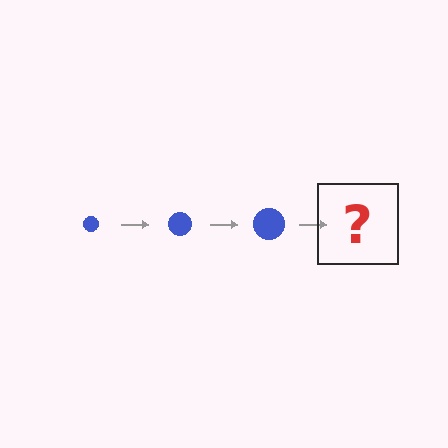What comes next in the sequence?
The next element should be a blue circle, larger than the previous one.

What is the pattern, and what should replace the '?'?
The pattern is that the circle gets progressively larger each step. The '?' should be a blue circle, larger than the previous one.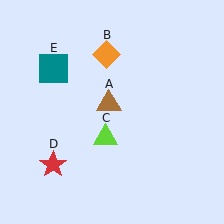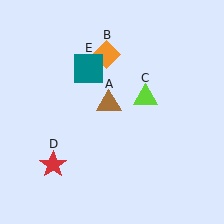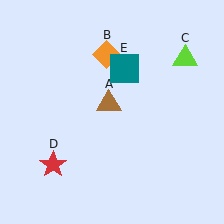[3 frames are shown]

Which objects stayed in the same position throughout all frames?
Brown triangle (object A) and orange diamond (object B) and red star (object D) remained stationary.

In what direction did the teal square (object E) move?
The teal square (object E) moved right.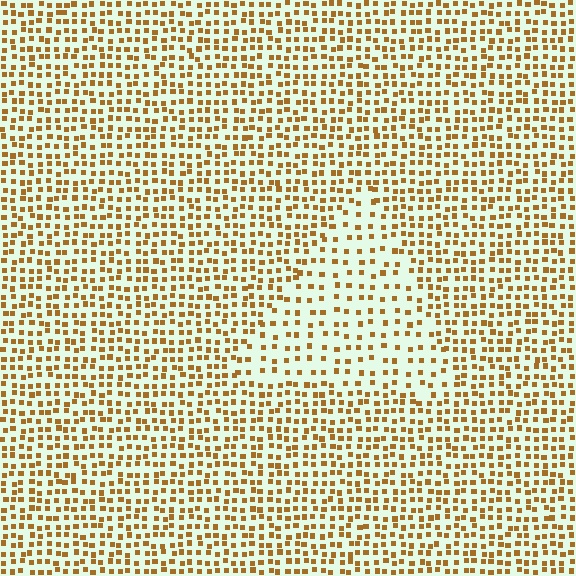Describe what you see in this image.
The image contains small brown elements arranged at two different densities. A triangle-shaped region is visible where the elements are less densely packed than the surrounding area.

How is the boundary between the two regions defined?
The boundary is defined by a change in element density (approximately 1.9x ratio). All elements are the same color, size, and shape.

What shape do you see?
I see a triangle.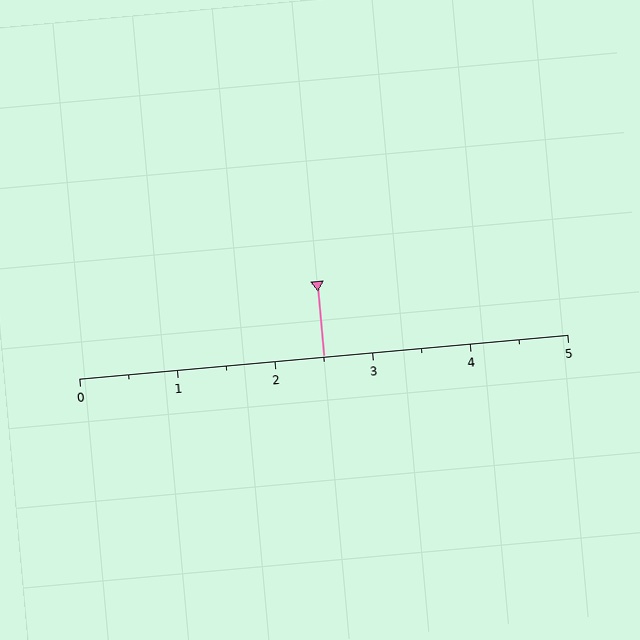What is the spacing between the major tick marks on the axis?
The major ticks are spaced 1 apart.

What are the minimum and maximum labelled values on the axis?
The axis runs from 0 to 5.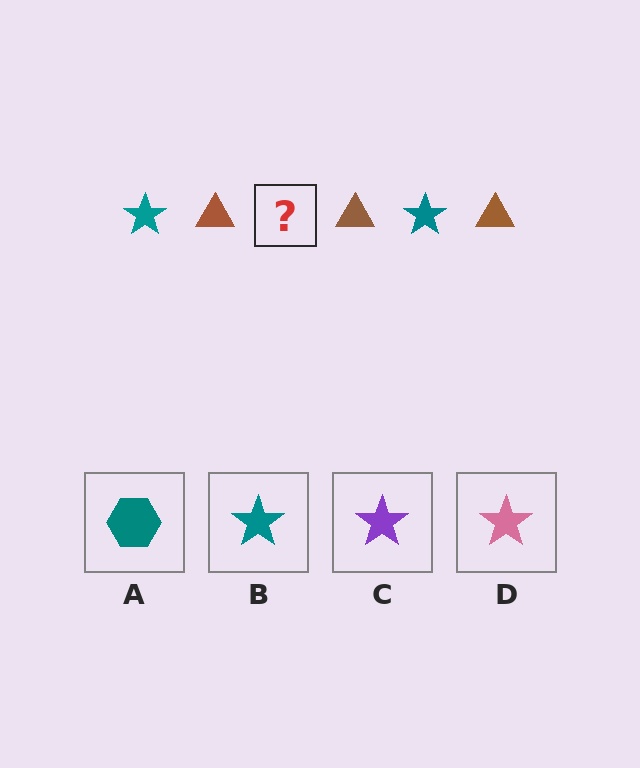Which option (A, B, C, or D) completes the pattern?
B.